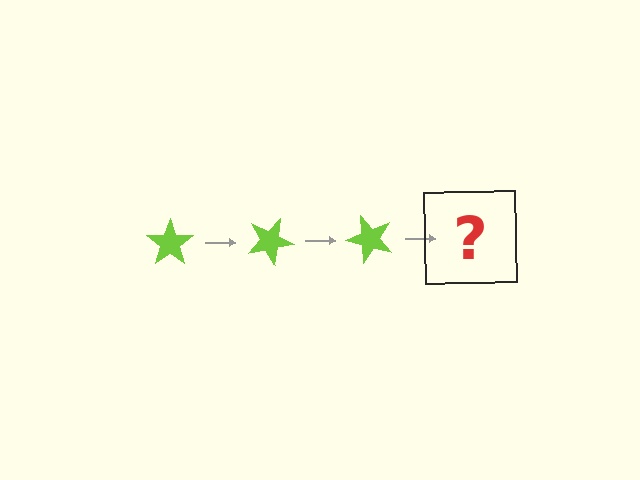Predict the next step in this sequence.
The next step is a lime star rotated 75 degrees.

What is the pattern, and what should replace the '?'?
The pattern is that the star rotates 25 degrees each step. The '?' should be a lime star rotated 75 degrees.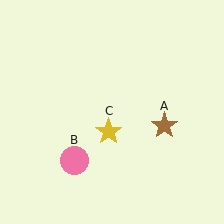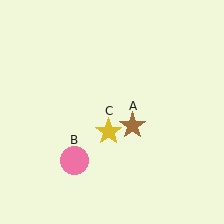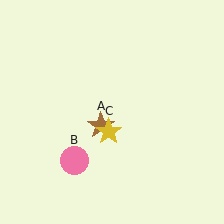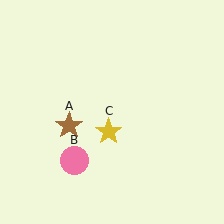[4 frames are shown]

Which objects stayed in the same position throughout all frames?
Pink circle (object B) and yellow star (object C) remained stationary.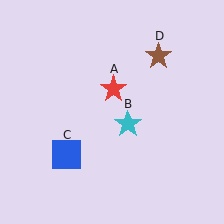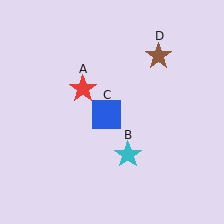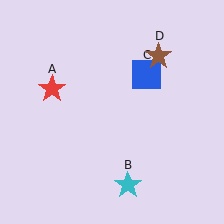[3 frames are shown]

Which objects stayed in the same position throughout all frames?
Brown star (object D) remained stationary.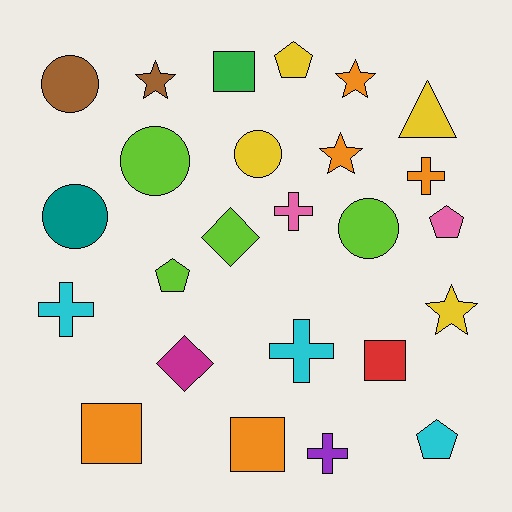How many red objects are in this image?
There is 1 red object.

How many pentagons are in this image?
There are 4 pentagons.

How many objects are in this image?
There are 25 objects.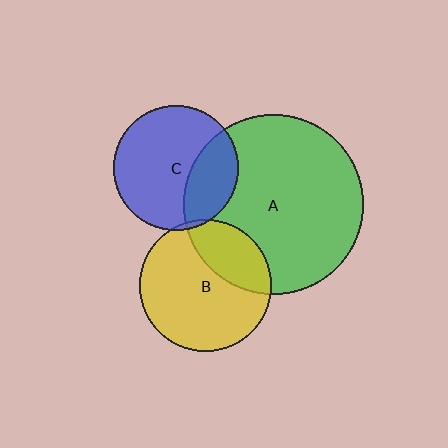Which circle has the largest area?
Circle A (green).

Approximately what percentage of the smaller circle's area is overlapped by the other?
Approximately 5%.